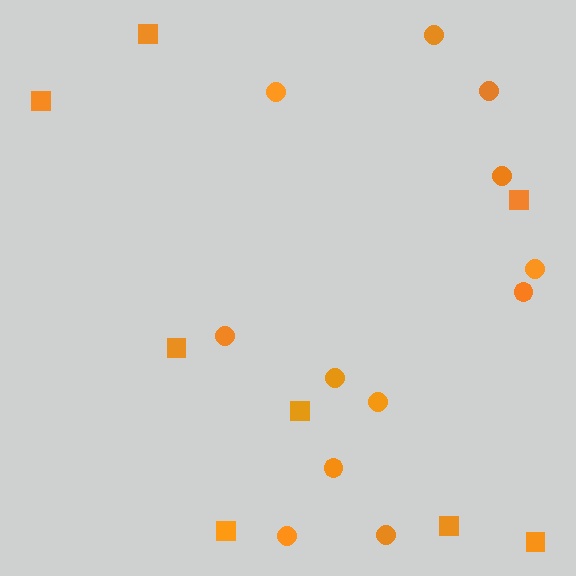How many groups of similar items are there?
There are 2 groups: one group of squares (8) and one group of circles (12).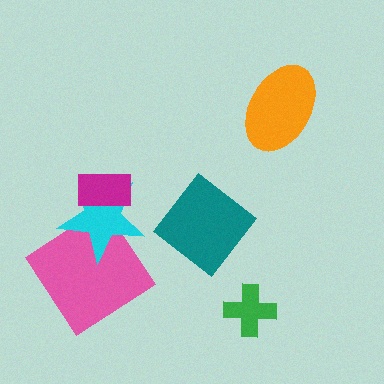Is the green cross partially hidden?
No, no other shape covers it.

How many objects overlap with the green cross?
0 objects overlap with the green cross.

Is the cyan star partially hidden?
Yes, it is partially covered by another shape.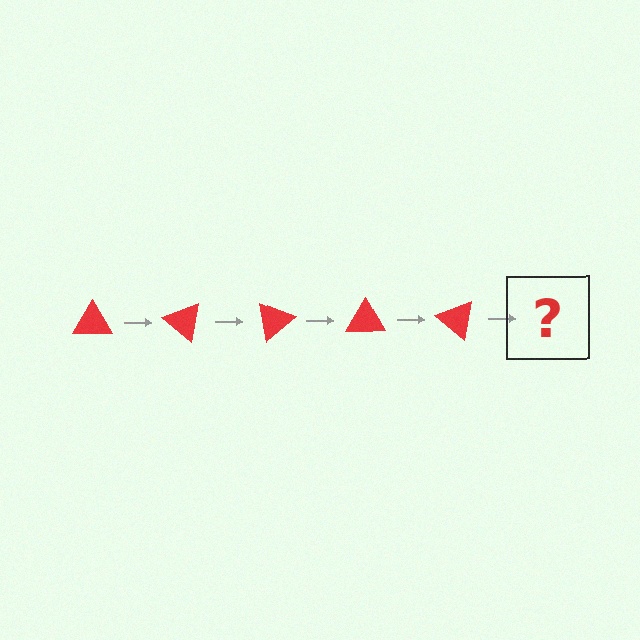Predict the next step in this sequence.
The next step is a red triangle rotated 200 degrees.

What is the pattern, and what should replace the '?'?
The pattern is that the triangle rotates 40 degrees each step. The '?' should be a red triangle rotated 200 degrees.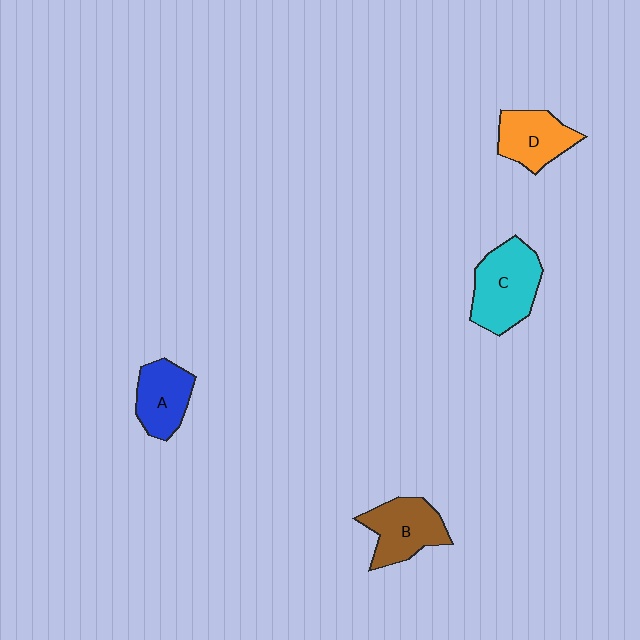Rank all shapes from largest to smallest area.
From largest to smallest: C (cyan), B (brown), D (orange), A (blue).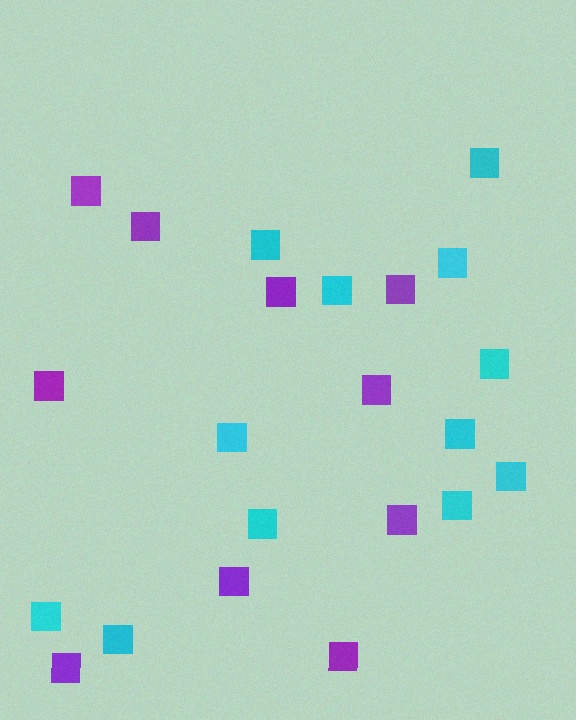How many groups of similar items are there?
There are 2 groups: one group of purple squares (10) and one group of cyan squares (12).